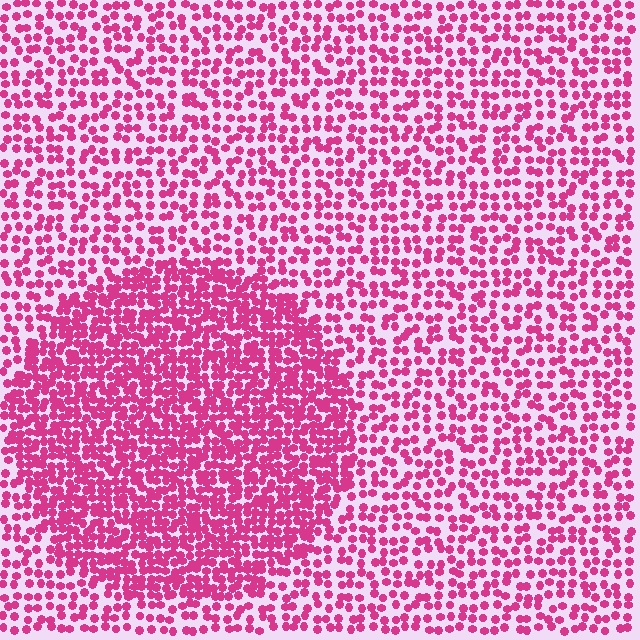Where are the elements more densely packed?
The elements are more densely packed inside the circle boundary.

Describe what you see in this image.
The image contains small magenta elements arranged at two different densities. A circle-shaped region is visible where the elements are more densely packed than the surrounding area.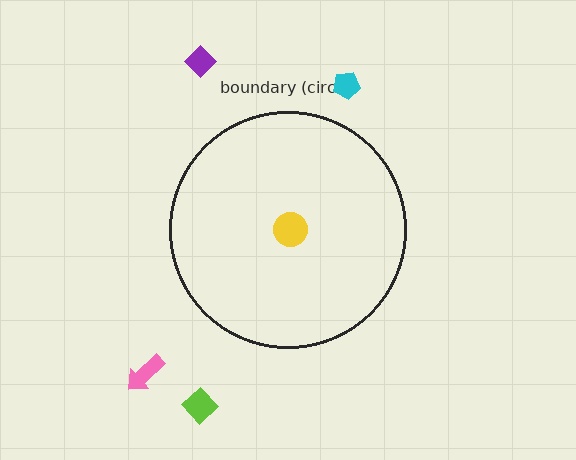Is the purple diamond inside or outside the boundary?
Outside.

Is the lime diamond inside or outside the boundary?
Outside.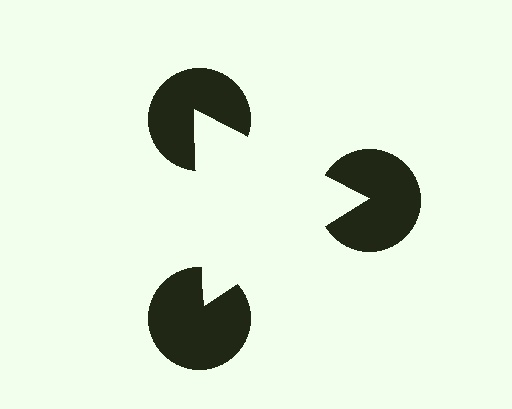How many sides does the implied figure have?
3 sides.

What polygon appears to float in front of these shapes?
An illusory triangle — its edges are inferred from the aligned wedge cuts in the pac-man discs, not physically drawn.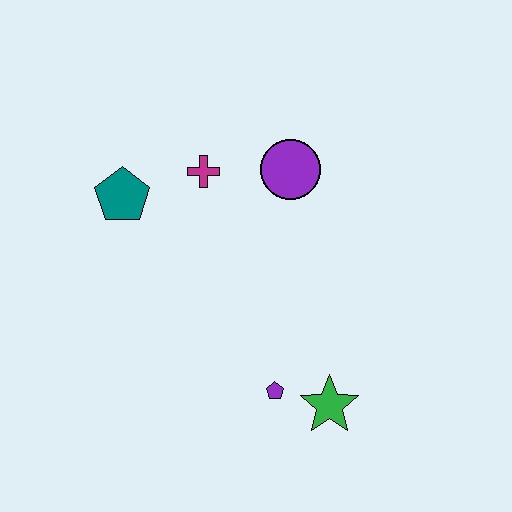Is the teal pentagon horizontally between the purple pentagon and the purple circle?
No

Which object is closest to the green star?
The purple pentagon is closest to the green star.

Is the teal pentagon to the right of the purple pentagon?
No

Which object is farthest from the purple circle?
The green star is farthest from the purple circle.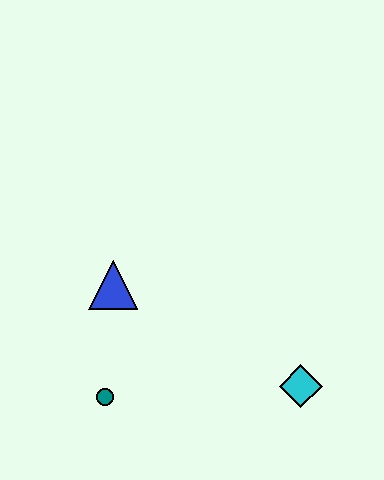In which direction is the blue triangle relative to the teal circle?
The blue triangle is above the teal circle.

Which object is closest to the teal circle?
The blue triangle is closest to the teal circle.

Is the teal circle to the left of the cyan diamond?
Yes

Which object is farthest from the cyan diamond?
The blue triangle is farthest from the cyan diamond.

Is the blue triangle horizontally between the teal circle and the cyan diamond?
Yes